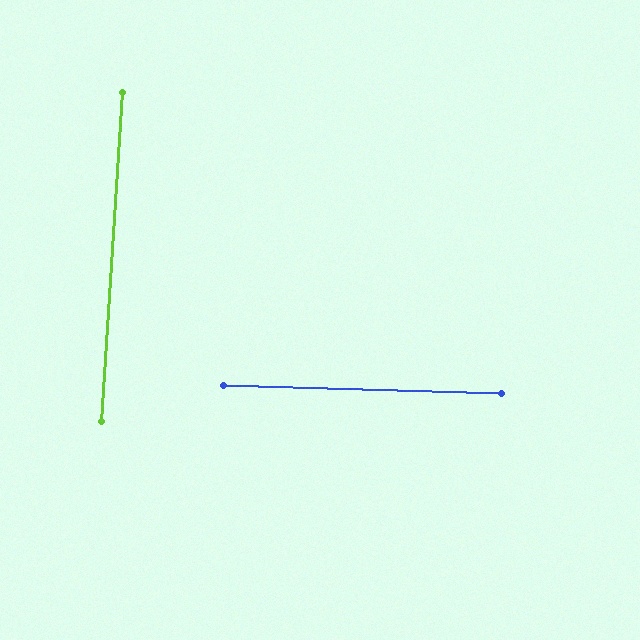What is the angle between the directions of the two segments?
Approximately 88 degrees.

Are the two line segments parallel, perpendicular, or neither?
Perpendicular — they meet at approximately 88°.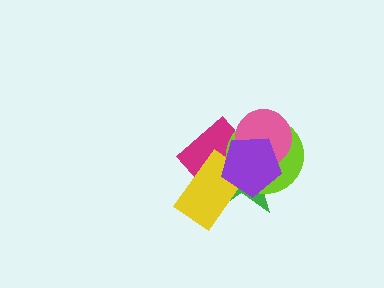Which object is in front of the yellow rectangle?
The purple pentagon is in front of the yellow rectangle.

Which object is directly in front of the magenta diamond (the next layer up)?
The lime circle is directly in front of the magenta diamond.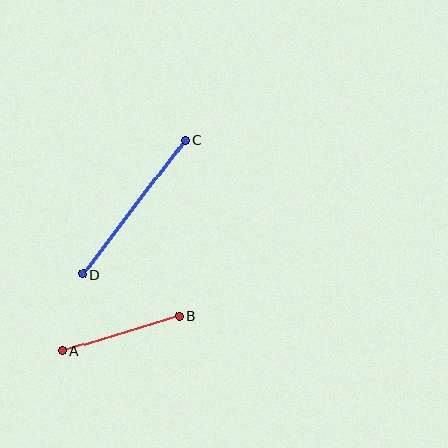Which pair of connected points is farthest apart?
Points C and D are farthest apart.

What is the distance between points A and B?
The distance is approximately 122 pixels.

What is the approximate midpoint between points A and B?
The midpoint is at approximately (121, 333) pixels.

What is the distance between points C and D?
The distance is approximately 169 pixels.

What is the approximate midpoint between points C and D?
The midpoint is at approximately (134, 207) pixels.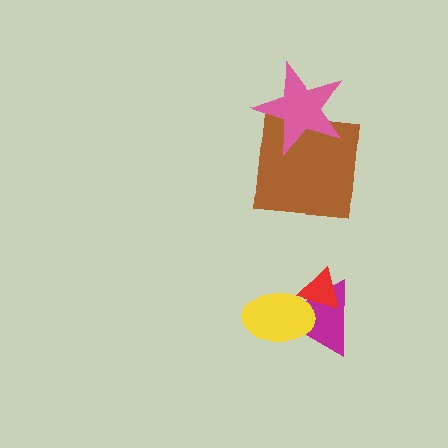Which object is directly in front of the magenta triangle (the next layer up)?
The yellow ellipse is directly in front of the magenta triangle.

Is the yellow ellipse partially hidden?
Yes, it is partially covered by another shape.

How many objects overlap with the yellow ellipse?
2 objects overlap with the yellow ellipse.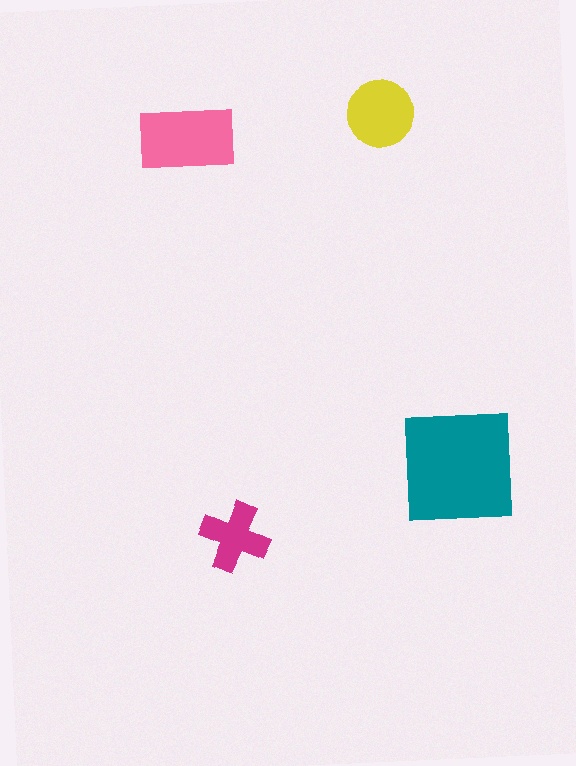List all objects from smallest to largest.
The magenta cross, the yellow circle, the pink rectangle, the teal square.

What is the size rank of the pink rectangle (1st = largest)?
2nd.